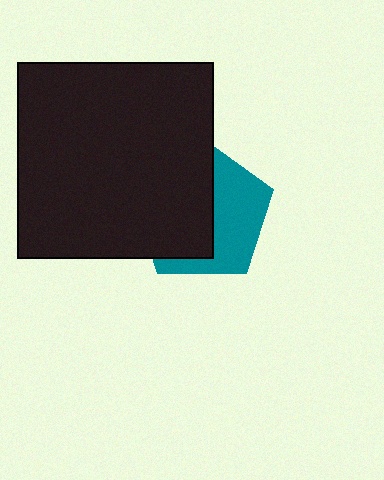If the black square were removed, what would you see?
You would see the complete teal pentagon.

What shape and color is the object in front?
The object in front is a black square.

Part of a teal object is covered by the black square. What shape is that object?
It is a pentagon.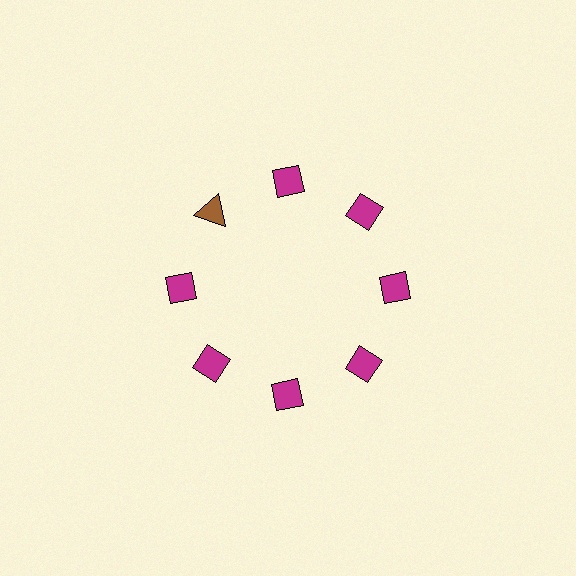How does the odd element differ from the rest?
It differs in both color (brown instead of magenta) and shape (triangle instead of diamond).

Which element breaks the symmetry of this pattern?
The brown triangle at roughly the 10 o'clock position breaks the symmetry. All other shapes are magenta diamonds.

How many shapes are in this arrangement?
There are 8 shapes arranged in a ring pattern.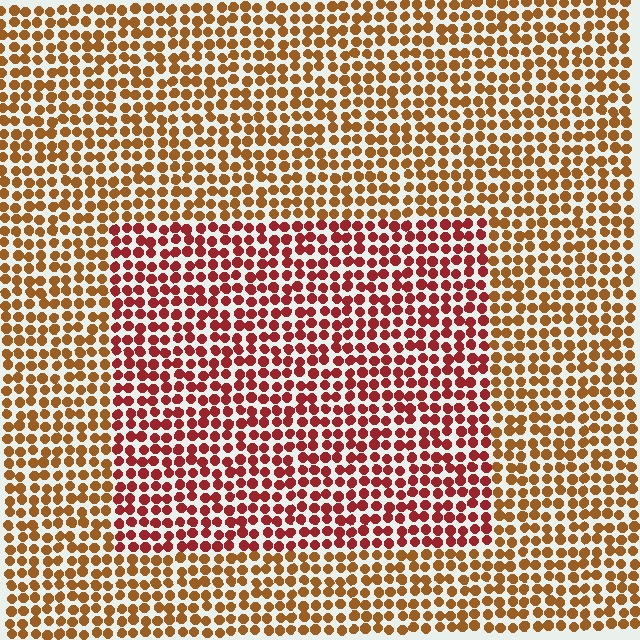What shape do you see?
I see a rectangle.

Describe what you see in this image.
The image is filled with small brown elements in a uniform arrangement. A rectangle-shaped region is visible where the elements are tinted to a slightly different hue, forming a subtle color boundary.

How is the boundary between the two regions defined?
The boundary is defined purely by a slight shift in hue (about 34 degrees). Spacing, size, and orientation are identical on both sides.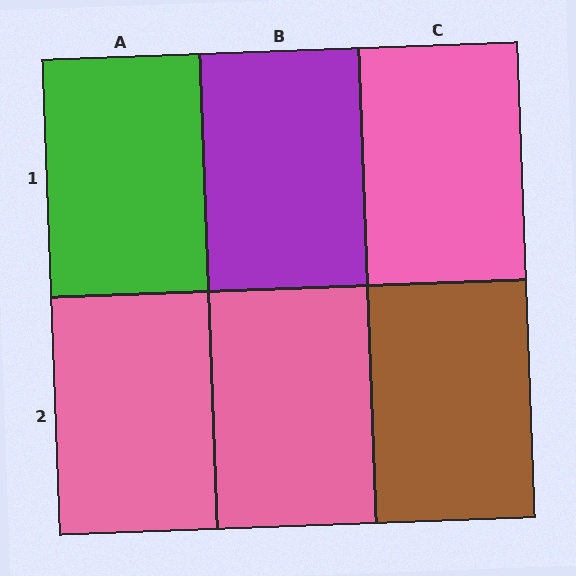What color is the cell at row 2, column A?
Pink.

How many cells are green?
1 cell is green.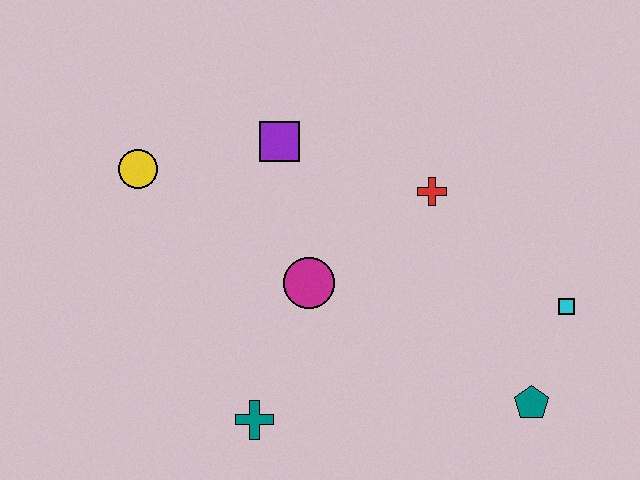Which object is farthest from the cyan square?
The yellow circle is farthest from the cyan square.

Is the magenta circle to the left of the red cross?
Yes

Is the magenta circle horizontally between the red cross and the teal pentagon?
No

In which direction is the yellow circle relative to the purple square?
The yellow circle is to the left of the purple square.